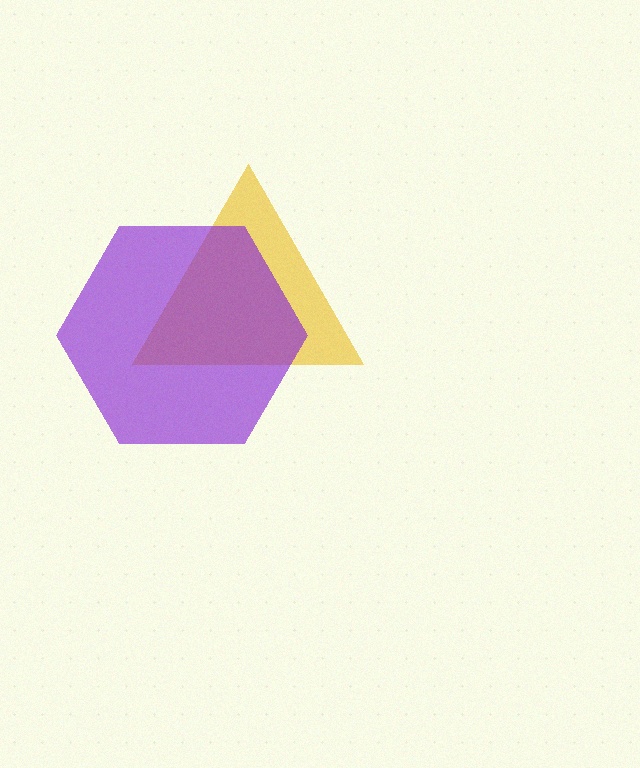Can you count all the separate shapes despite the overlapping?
Yes, there are 2 separate shapes.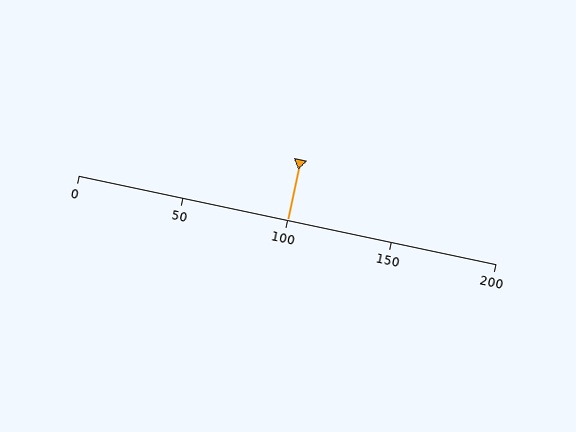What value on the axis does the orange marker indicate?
The marker indicates approximately 100.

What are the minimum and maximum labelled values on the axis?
The axis runs from 0 to 200.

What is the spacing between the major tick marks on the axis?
The major ticks are spaced 50 apart.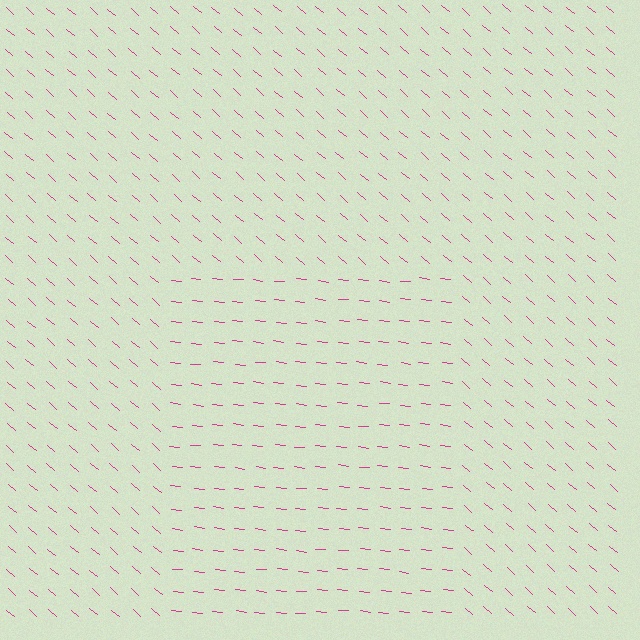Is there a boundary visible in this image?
Yes, there is a texture boundary formed by a change in line orientation.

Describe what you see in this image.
The image is filled with small magenta line segments. A rectangle region in the image has lines oriented differently from the surrounding lines, creating a visible texture boundary.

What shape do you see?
I see a rectangle.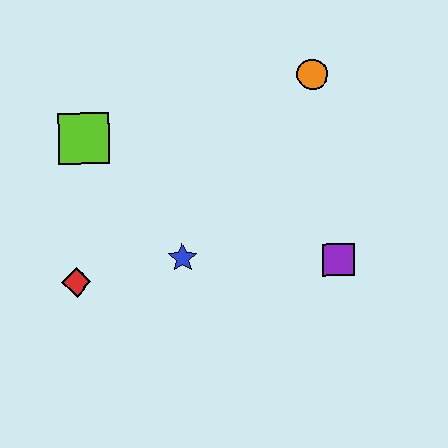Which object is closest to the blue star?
The red diamond is closest to the blue star.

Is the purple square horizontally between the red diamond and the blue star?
No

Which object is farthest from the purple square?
The lime square is farthest from the purple square.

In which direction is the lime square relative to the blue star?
The lime square is above the blue star.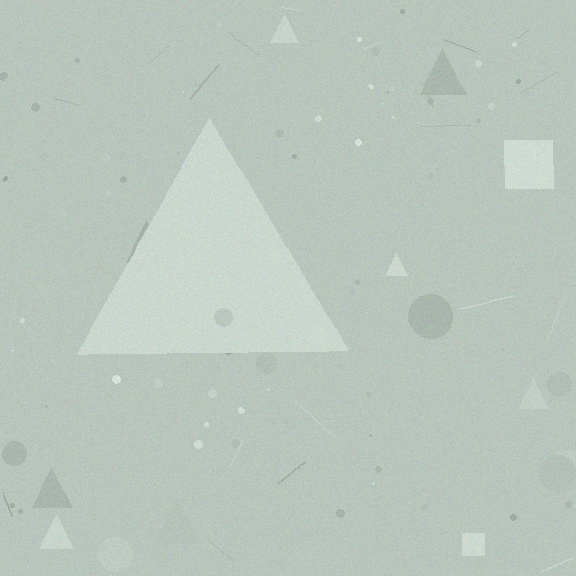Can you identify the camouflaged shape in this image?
The camouflaged shape is a triangle.